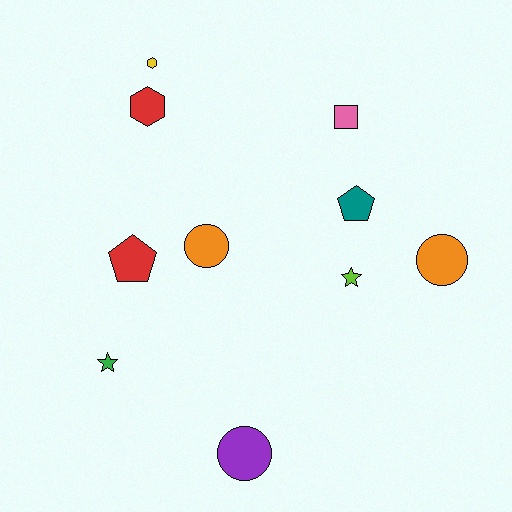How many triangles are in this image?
There are no triangles.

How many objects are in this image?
There are 10 objects.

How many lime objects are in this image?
There is 1 lime object.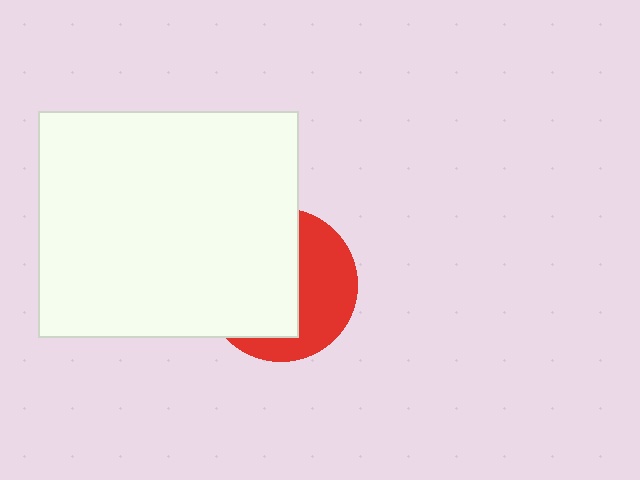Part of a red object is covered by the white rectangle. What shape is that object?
It is a circle.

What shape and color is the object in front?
The object in front is a white rectangle.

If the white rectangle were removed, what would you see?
You would see the complete red circle.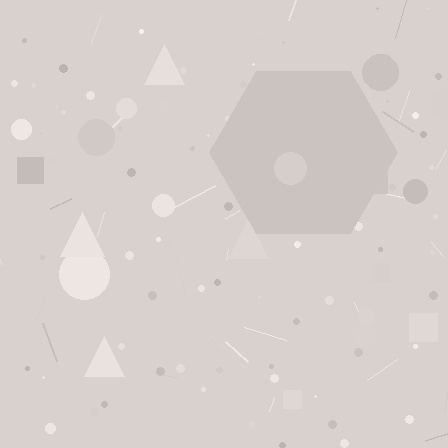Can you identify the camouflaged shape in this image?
The camouflaged shape is a hexagon.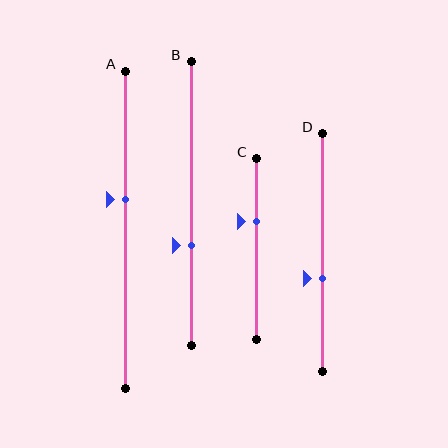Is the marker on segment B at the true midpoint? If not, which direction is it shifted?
No, the marker on segment B is shifted downward by about 15% of the segment length.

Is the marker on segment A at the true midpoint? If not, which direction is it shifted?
No, the marker on segment A is shifted upward by about 9% of the segment length.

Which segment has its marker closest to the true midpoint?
Segment A has its marker closest to the true midpoint.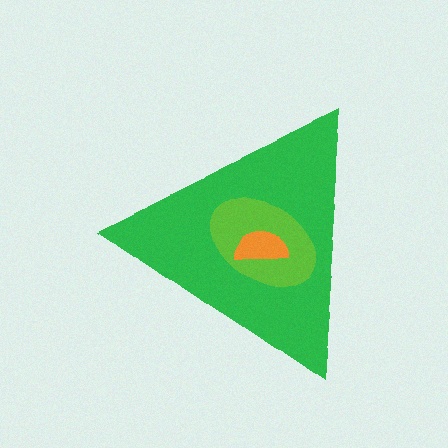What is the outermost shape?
The green triangle.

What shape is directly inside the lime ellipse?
The orange semicircle.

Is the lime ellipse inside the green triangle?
Yes.